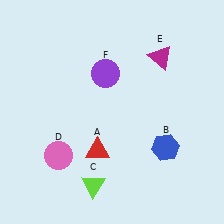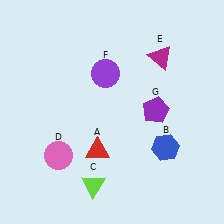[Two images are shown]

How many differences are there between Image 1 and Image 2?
There is 1 difference between the two images.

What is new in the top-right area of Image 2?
A purple pentagon (G) was added in the top-right area of Image 2.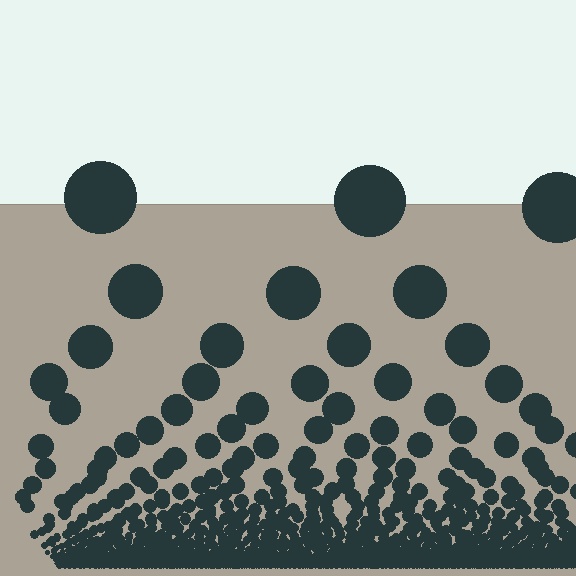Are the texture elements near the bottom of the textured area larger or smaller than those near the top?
Smaller. The gradient is inverted — elements near the bottom are smaller and denser.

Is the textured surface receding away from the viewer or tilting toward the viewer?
The surface appears to tilt toward the viewer. Texture elements get larger and sparser toward the top.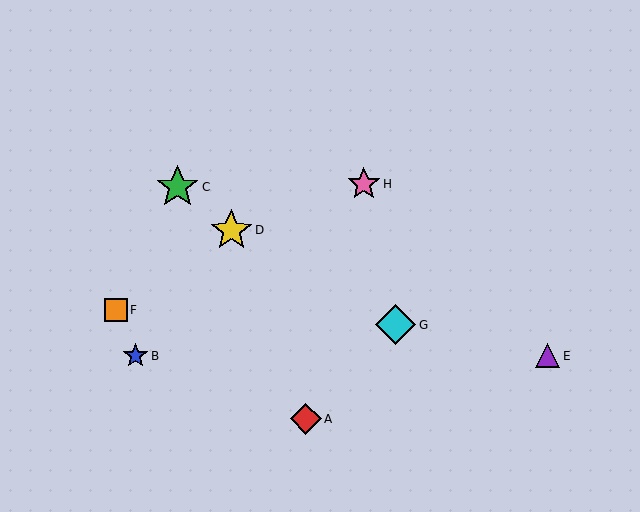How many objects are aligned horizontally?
2 objects (B, E) are aligned horizontally.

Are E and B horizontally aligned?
Yes, both are at y≈356.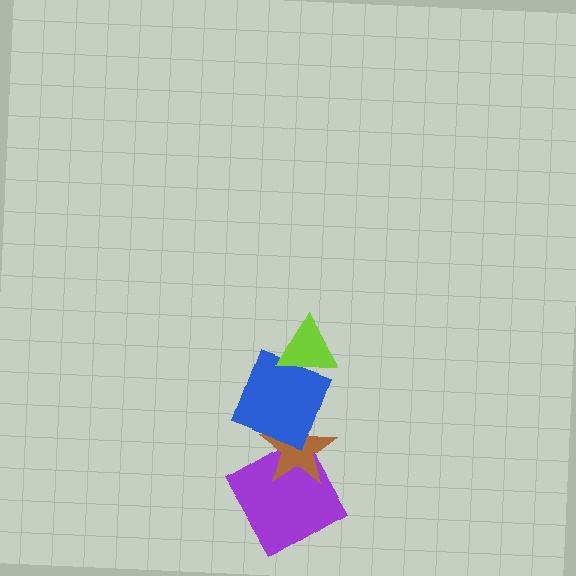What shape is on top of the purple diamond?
The brown star is on top of the purple diamond.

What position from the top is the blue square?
The blue square is 2nd from the top.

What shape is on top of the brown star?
The blue square is on top of the brown star.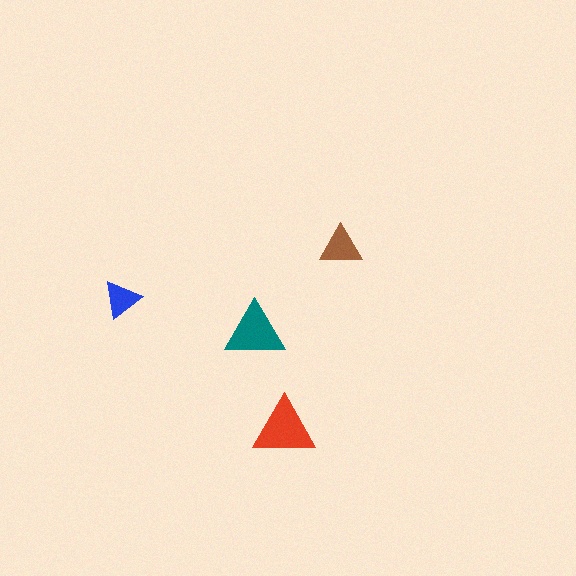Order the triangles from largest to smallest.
the red one, the teal one, the brown one, the blue one.